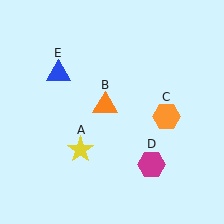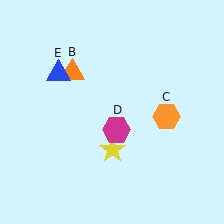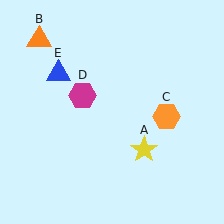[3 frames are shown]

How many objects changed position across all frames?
3 objects changed position: yellow star (object A), orange triangle (object B), magenta hexagon (object D).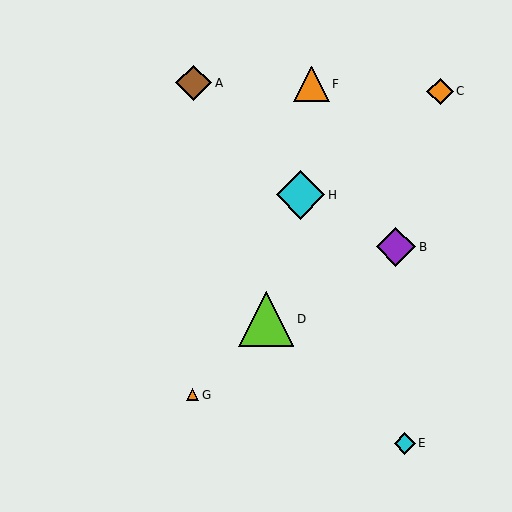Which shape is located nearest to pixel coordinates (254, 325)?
The lime triangle (labeled D) at (266, 319) is nearest to that location.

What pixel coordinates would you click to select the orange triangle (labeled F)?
Click at (311, 84) to select the orange triangle F.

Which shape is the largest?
The lime triangle (labeled D) is the largest.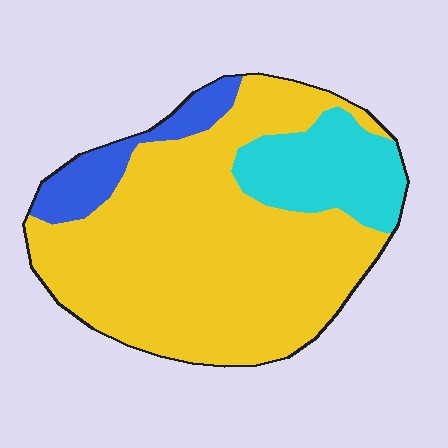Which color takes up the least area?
Blue, at roughly 10%.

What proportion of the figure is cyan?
Cyan covers 18% of the figure.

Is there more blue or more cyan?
Cyan.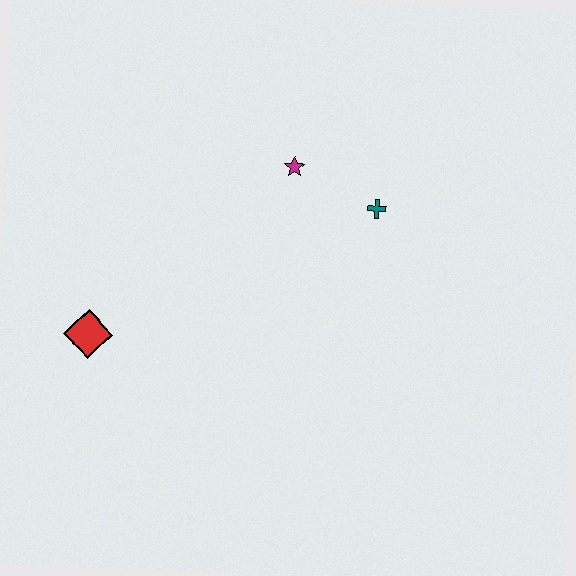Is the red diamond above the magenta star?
No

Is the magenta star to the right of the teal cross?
No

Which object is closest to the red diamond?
The magenta star is closest to the red diamond.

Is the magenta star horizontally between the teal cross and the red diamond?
Yes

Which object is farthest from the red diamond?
The teal cross is farthest from the red diamond.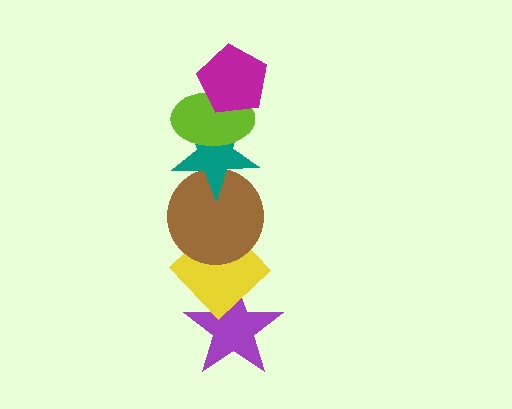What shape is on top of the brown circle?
The teal star is on top of the brown circle.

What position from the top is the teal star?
The teal star is 3rd from the top.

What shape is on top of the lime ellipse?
The magenta pentagon is on top of the lime ellipse.